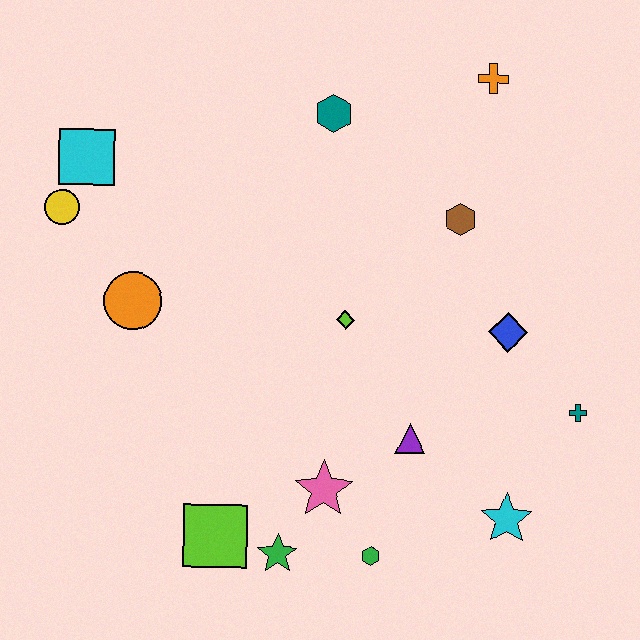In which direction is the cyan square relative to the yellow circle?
The cyan square is above the yellow circle.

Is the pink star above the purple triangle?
No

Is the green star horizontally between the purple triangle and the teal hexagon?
No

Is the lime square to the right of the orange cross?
No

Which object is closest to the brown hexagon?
The blue diamond is closest to the brown hexagon.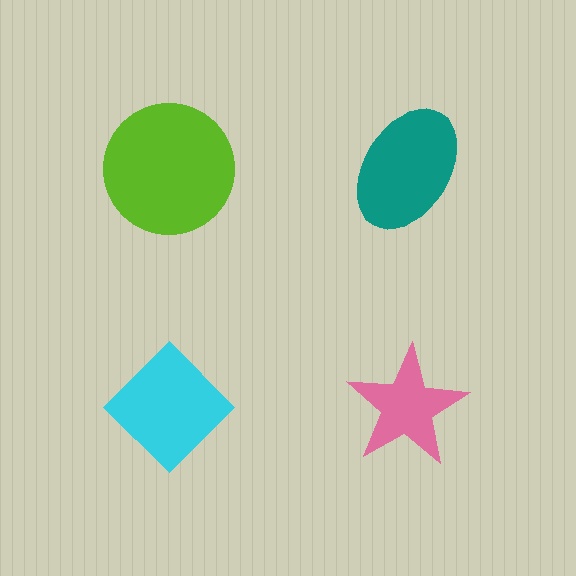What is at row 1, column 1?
A lime circle.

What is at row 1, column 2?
A teal ellipse.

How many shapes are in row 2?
2 shapes.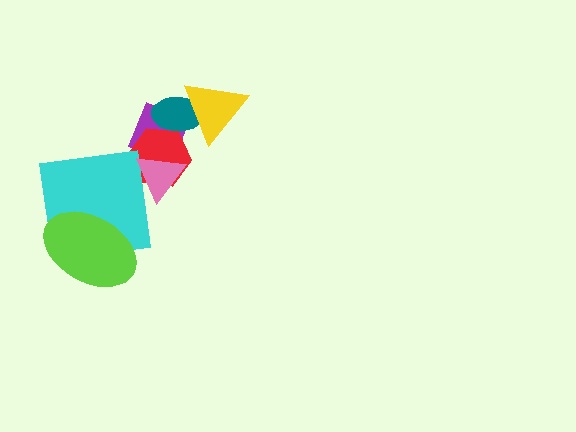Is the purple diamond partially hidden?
Yes, it is partially covered by another shape.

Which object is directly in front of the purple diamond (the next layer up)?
The teal ellipse is directly in front of the purple diamond.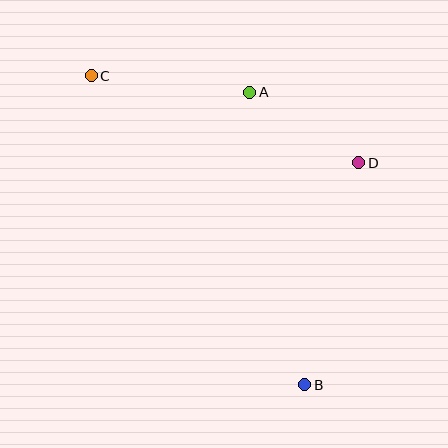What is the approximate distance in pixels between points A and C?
The distance between A and C is approximately 159 pixels.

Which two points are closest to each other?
Points A and D are closest to each other.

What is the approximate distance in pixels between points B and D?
The distance between B and D is approximately 229 pixels.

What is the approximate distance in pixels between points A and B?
The distance between A and B is approximately 297 pixels.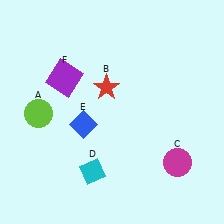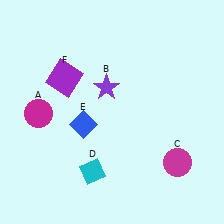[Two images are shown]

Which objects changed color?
A changed from lime to magenta. B changed from red to purple.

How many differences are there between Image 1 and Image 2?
There are 2 differences between the two images.